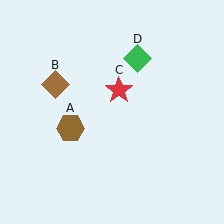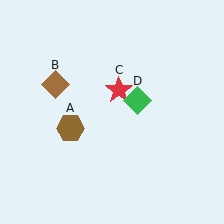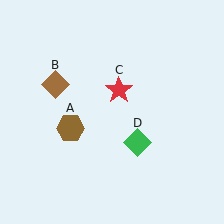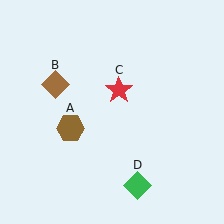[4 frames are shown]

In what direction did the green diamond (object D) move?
The green diamond (object D) moved down.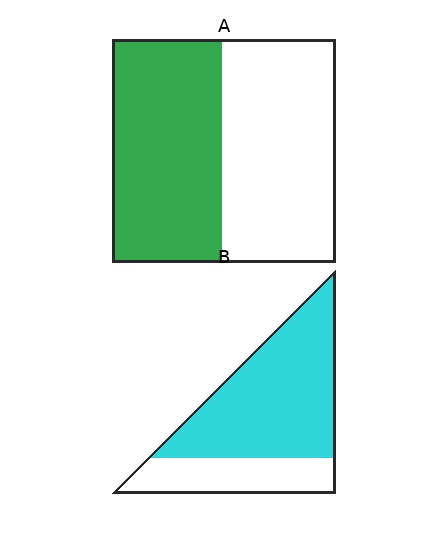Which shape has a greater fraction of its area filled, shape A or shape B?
Shape B.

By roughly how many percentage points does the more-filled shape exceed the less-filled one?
By roughly 20 percentage points (B over A).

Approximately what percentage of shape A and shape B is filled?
A is approximately 50% and B is approximately 70%.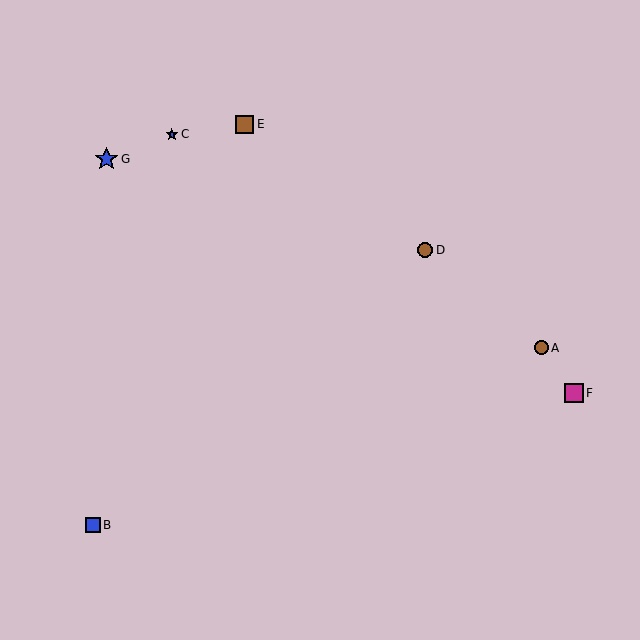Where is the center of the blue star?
The center of the blue star is at (172, 134).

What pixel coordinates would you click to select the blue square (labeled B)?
Click at (93, 525) to select the blue square B.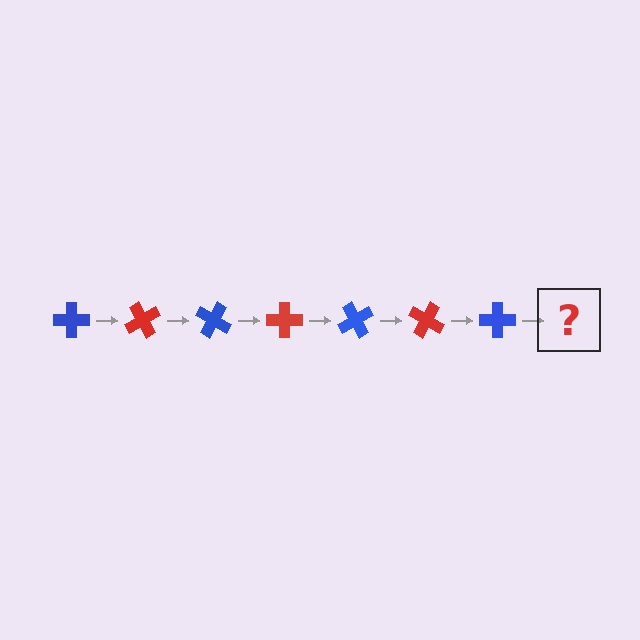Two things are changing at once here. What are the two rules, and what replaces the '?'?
The two rules are that it rotates 60 degrees each step and the color cycles through blue and red. The '?' should be a red cross, rotated 420 degrees from the start.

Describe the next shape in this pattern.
It should be a red cross, rotated 420 degrees from the start.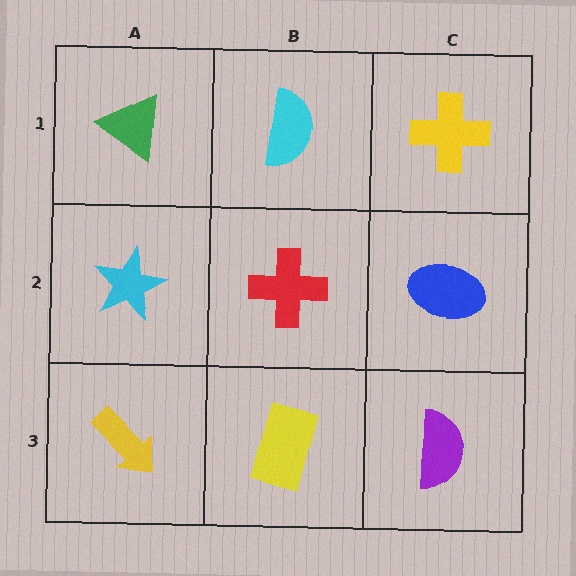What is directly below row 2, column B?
A yellow rectangle.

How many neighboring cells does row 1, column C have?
2.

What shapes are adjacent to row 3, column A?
A cyan star (row 2, column A), a yellow rectangle (row 3, column B).